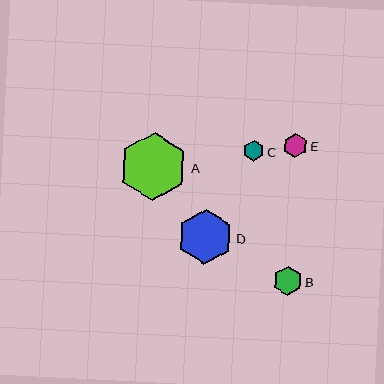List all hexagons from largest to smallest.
From largest to smallest: A, D, B, E, C.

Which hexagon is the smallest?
Hexagon C is the smallest with a size of approximately 21 pixels.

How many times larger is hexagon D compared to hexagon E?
Hexagon D is approximately 2.3 times the size of hexagon E.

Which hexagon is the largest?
Hexagon A is the largest with a size of approximately 68 pixels.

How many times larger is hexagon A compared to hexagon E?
Hexagon A is approximately 2.9 times the size of hexagon E.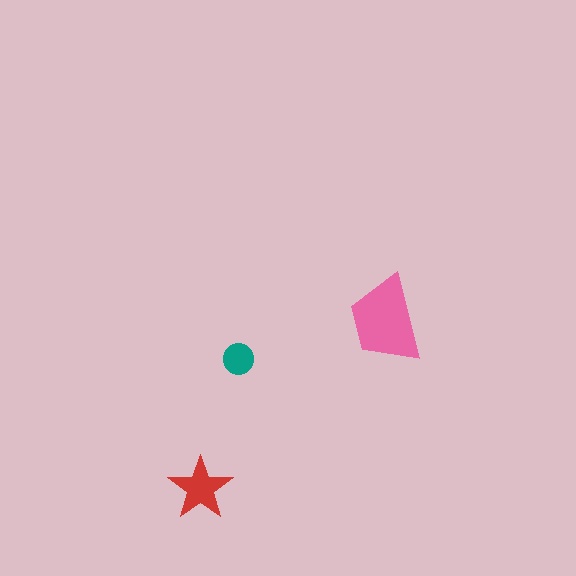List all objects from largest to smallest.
The pink trapezoid, the red star, the teal circle.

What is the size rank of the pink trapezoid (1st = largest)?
1st.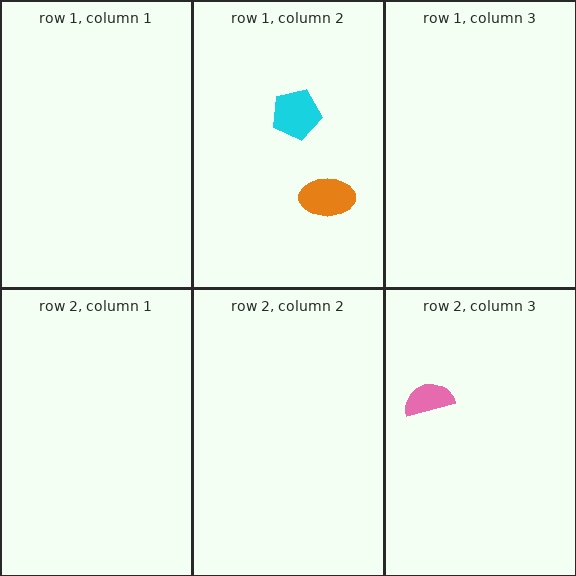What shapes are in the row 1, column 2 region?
The cyan pentagon, the orange ellipse.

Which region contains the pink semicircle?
The row 2, column 3 region.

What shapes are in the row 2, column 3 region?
The pink semicircle.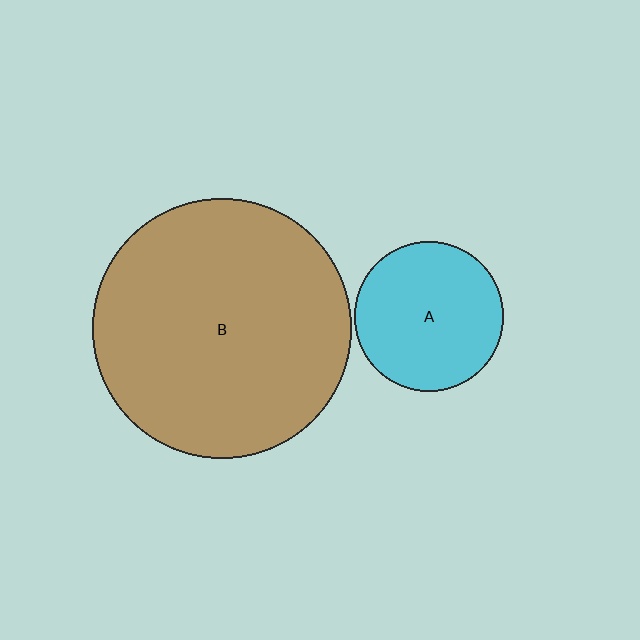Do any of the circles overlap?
No, none of the circles overlap.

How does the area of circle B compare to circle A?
Approximately 3.0 times.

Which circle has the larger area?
Circle B (brown).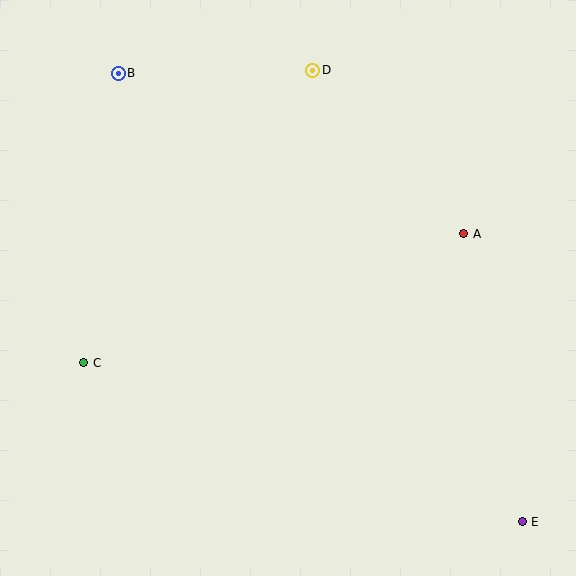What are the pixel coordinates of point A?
Point A is at (464, 234).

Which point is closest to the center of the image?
Point A at (464, 234) is closest to the center.